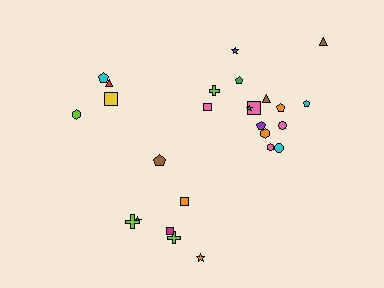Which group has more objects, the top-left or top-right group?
The top-right group.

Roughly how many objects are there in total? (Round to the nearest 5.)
Roughly 25 objects in total.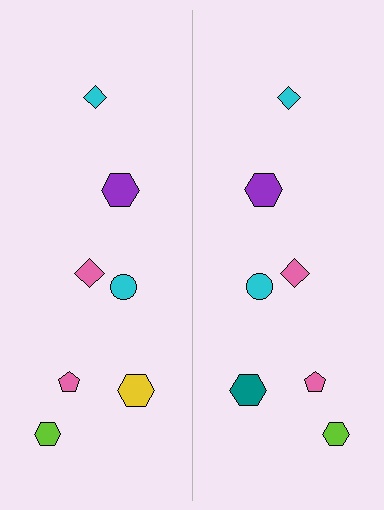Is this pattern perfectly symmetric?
No, the pattern is not perfectly symmetric. The teal hexagon on the right side breaks the symmetry — its mirror counterpart is yellow.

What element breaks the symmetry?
The teal hexagon on the right side breaks the symmetry — its mirror counterpart is yellow.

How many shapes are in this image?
There are 14 shapes in this image.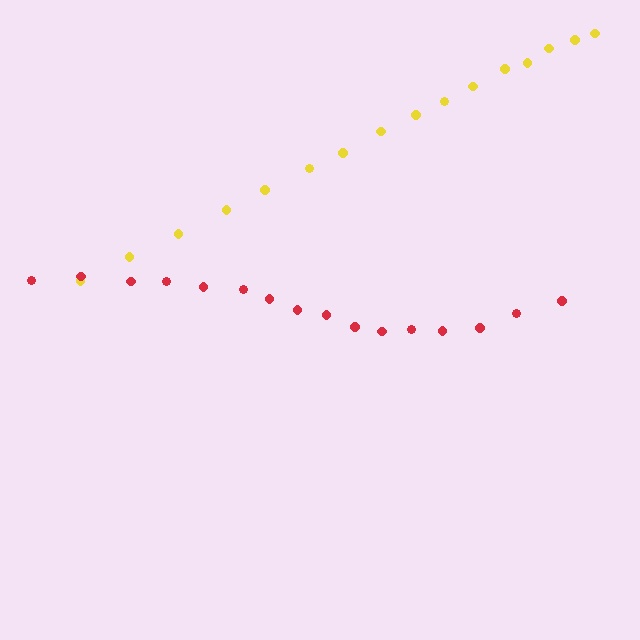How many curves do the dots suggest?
There are 2 distinct paths.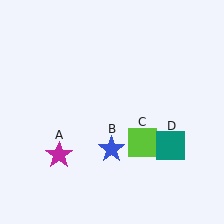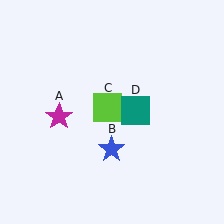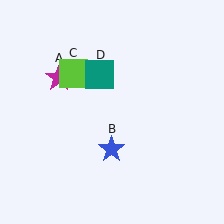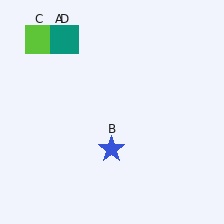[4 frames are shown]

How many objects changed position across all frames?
3 objects changed position: magenta star (object A), lime square (object C), teal square (object D).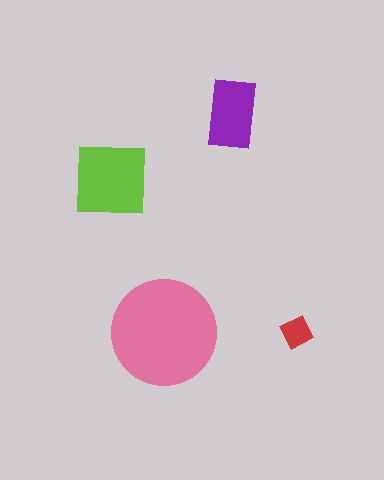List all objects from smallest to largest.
The red square, the purple rectangle, the lime square, the pink circle.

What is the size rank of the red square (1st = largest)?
4th.